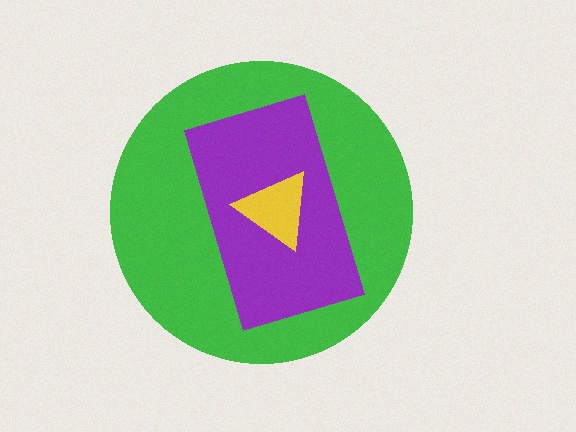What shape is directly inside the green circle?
The purple rectangle.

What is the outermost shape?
The green circle.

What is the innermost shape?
The yellow triangle.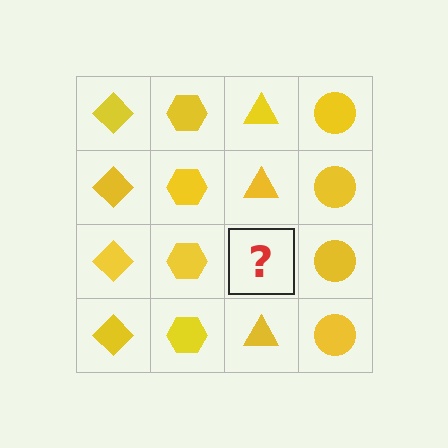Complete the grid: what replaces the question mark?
The question mark should be replaced with a yellow triangle.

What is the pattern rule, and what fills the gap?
The rule is that each column has a consistent shape. The gap should be filled with a yellow triangle.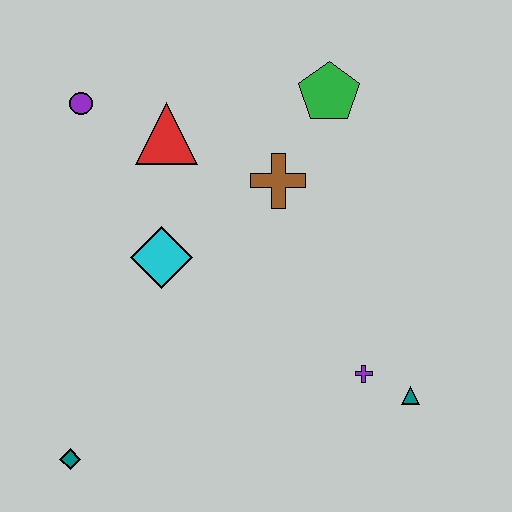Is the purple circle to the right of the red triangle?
No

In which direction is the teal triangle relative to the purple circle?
The teal triangle is to the right of the purple circle.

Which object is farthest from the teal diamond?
The green pentagon is farthest from the teal diamond.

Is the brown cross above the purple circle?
No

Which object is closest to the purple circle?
The red triangle is closest to the purple circle.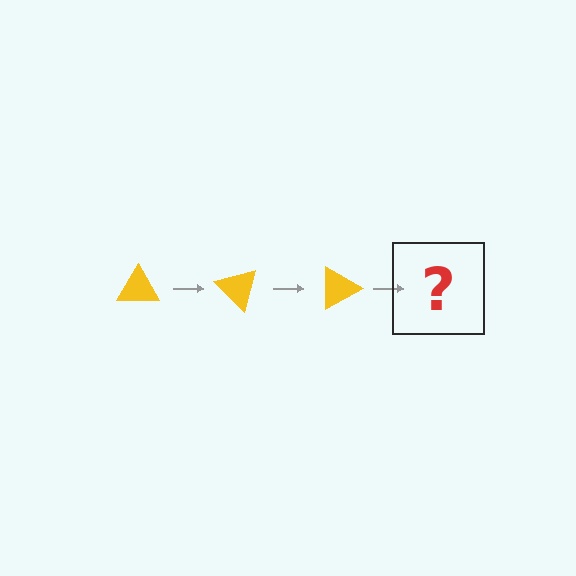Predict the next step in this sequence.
The next step is a yellow triangle rotated 135 degrees.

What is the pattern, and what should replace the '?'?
The pattern is that the triangle rotates 45 degrees each step. The '?' should be a yellow triangle rotated 135 degrees.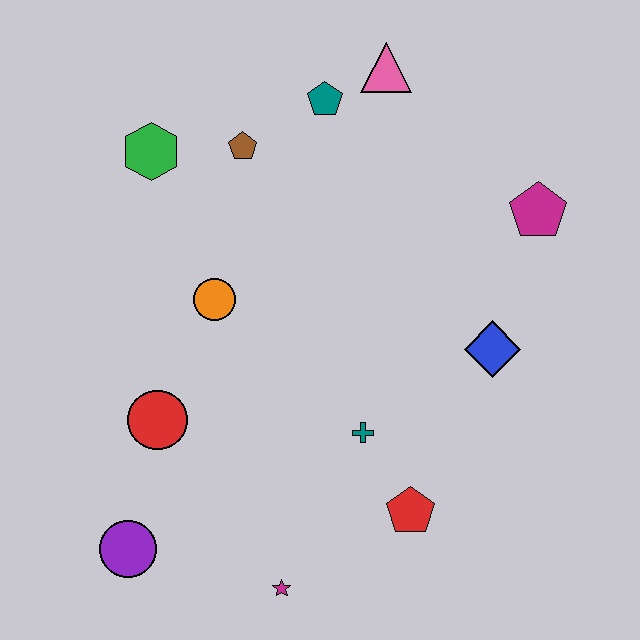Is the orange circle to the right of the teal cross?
No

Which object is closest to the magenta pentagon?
The blue diamond is closest to the magenta pentagon.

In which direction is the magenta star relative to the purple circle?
The magenta star is to the right of the purple circle.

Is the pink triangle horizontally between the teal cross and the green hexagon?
No